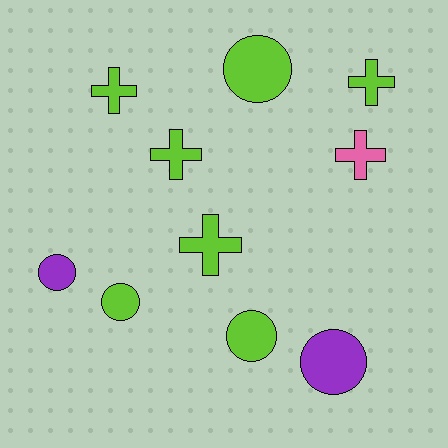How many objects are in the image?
There are 10 objects.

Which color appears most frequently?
Lime, with 7 objects.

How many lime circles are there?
There are 3 lime circles.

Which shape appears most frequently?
Cross, with 5 objects.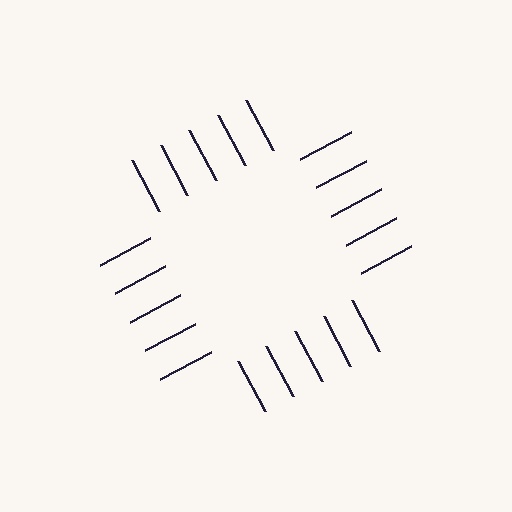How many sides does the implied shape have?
4 sides — the line-ends trace a square.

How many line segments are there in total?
20 — 5 along each of the 4 edges.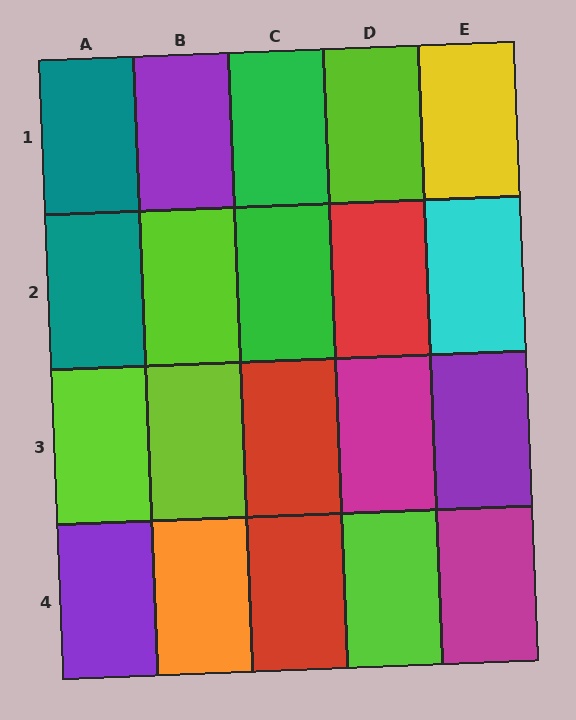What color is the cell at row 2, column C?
Green.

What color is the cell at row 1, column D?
Lime.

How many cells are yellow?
1 cell is yellow.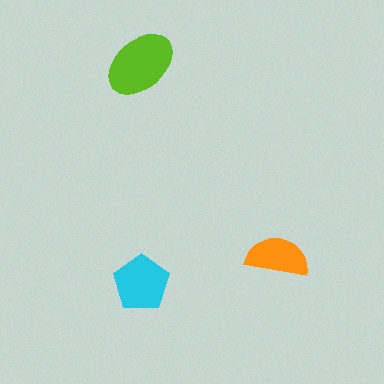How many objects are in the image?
There are 3 objects in the image.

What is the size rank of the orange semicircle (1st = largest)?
3rd.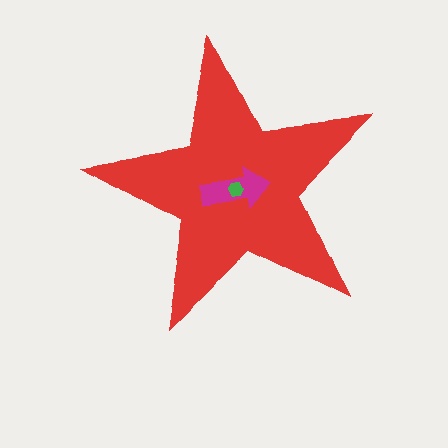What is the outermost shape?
The red star.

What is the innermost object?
The green hexagon.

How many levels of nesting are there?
3.